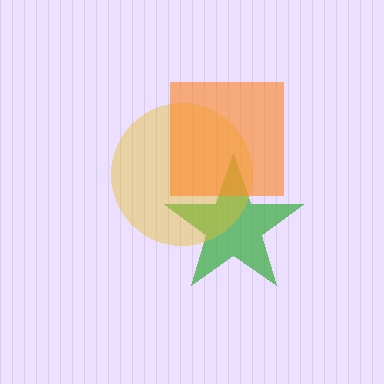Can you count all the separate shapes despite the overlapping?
Yes, there are 3 separate shapes.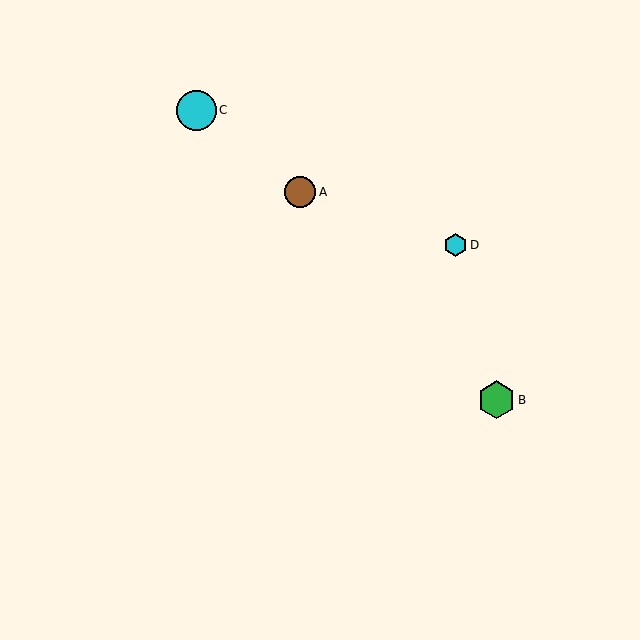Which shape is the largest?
The cyan circle (labeled C) is the largest.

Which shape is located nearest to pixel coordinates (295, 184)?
The brown circle (labeled A) at (300, 192) is nearest to that location.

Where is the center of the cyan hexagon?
The center of the cyan hexagon is at (456, 245).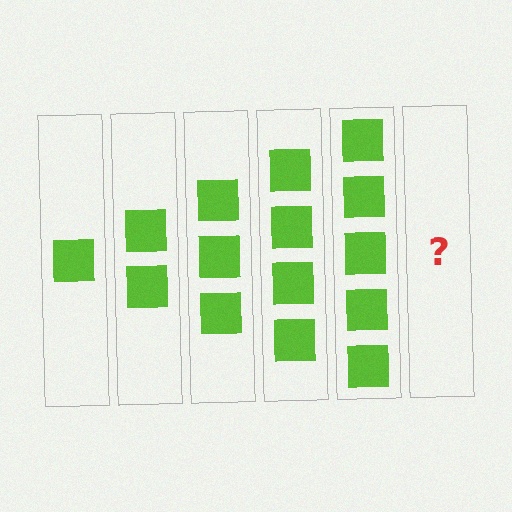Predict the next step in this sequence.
The next step is 6 squares.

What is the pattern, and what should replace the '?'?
The pattern is that each step adds one more square. The '?' should be 6 squares.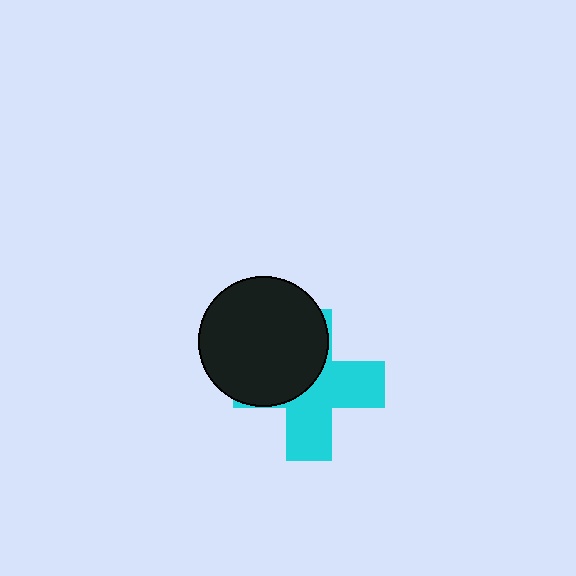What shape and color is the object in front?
The object in front is a black circle.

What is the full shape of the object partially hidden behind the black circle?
The partially hidden object is a cyan cross.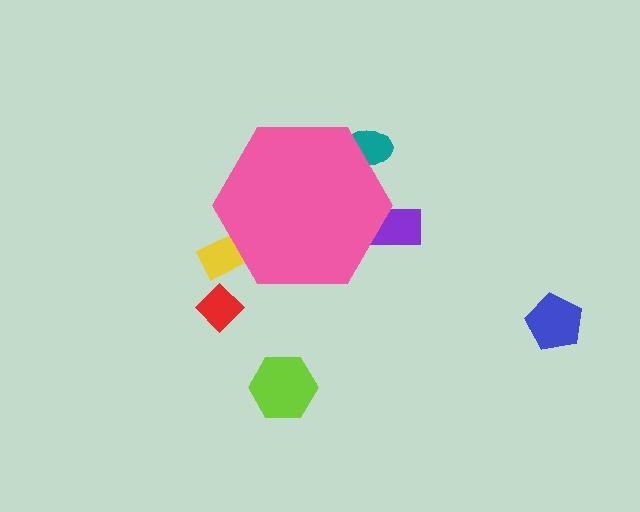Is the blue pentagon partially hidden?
No, the blue pentagon is fully visible.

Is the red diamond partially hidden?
No, the red diamond is fully visible.